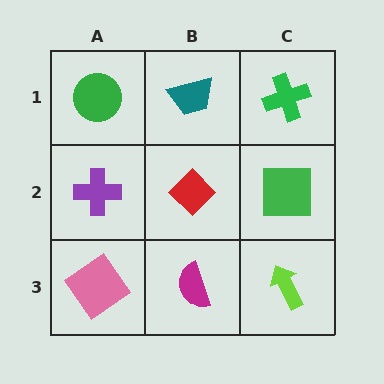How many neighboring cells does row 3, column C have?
2.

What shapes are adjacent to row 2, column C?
A green cross (row 1, column C), a lime arrow (row 3, column C), a red diamond (row 2, column B).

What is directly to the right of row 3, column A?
A magenta semicircle.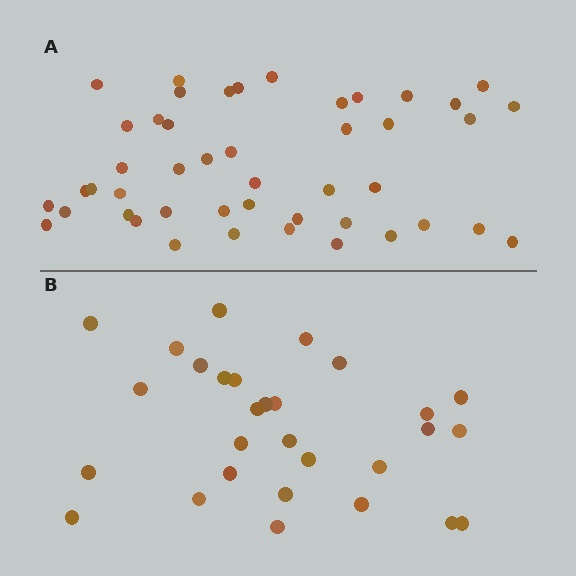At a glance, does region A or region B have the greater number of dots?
Region A (the top region) has more dots.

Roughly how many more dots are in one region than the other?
Region A has approximately 15 more dots than region B.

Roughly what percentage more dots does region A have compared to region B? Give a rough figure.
About 60% more.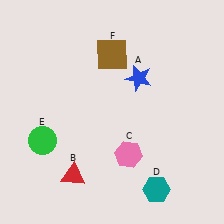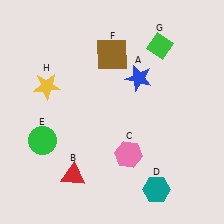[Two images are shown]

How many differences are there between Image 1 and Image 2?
There are 2 differences between the two images.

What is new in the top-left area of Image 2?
A yellow star (H) was added in the top-left area of Image 2.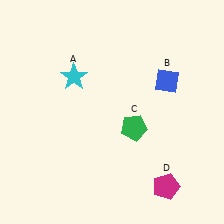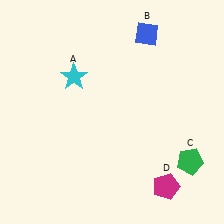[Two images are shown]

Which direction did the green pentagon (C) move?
The green pentagon (C) moved right.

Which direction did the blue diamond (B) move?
The blue diamond (B) moved up.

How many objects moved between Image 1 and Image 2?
2 objects moved between the two images.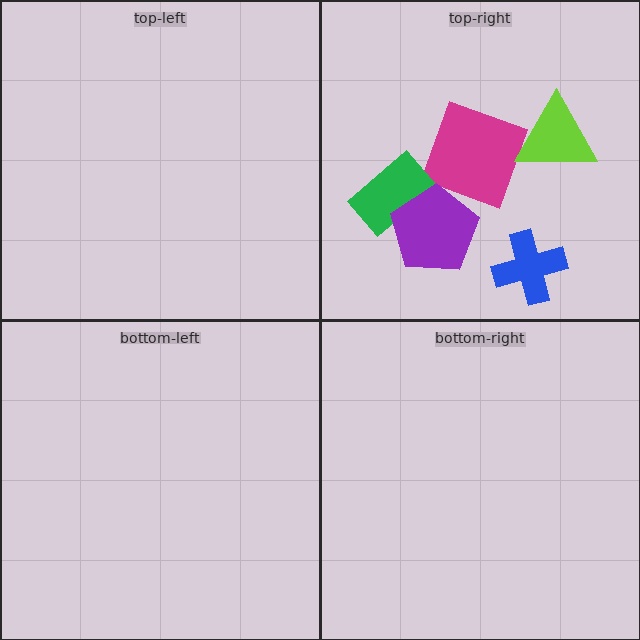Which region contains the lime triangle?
The top-right region.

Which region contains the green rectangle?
The top-right region.